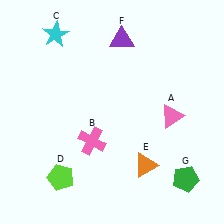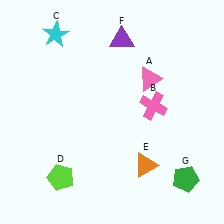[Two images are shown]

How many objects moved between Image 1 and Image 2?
2 objects moved between the two images.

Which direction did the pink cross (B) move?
The pink cross (B) moved right.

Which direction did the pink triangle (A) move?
The pink triangle (A) moved up.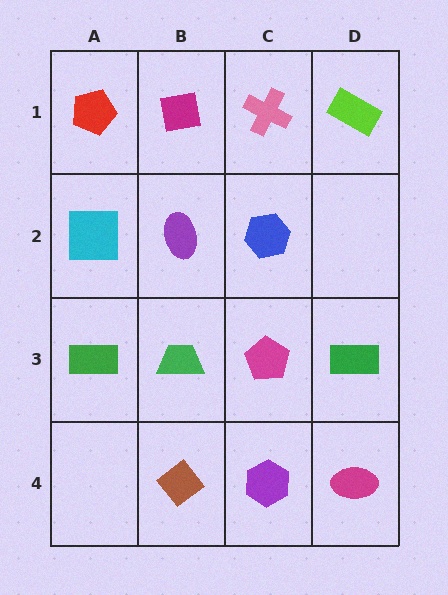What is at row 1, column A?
A red pentagon.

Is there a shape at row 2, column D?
No, that cell is empty.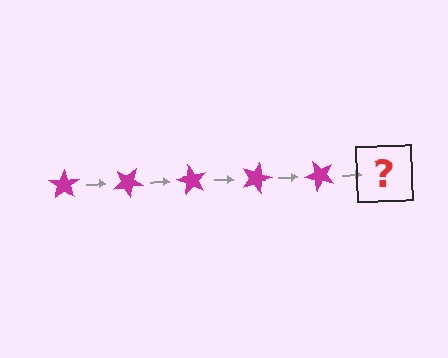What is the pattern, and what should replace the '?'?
The pattern is that the star rotates 30 degrees each step. The '?' should be a magenta star rotated 150 degrees.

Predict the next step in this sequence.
The next step is a magenta star rotated 150 degrees.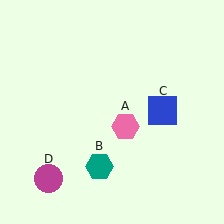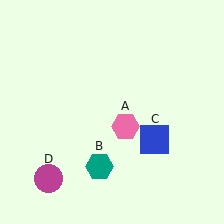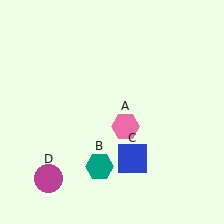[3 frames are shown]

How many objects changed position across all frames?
1 object changed position: blue square (object C).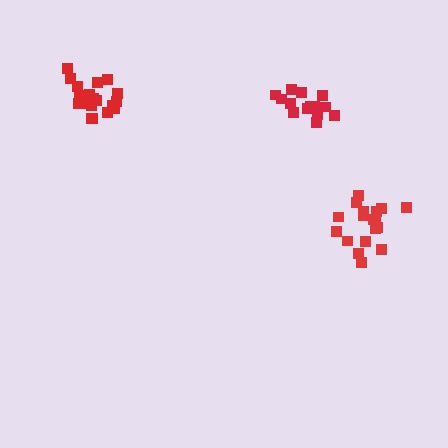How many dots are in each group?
Group 1: 20 dots, Group 2: 18 dots, Group 3: 14 dots (52 total).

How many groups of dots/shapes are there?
There are 3 groups.